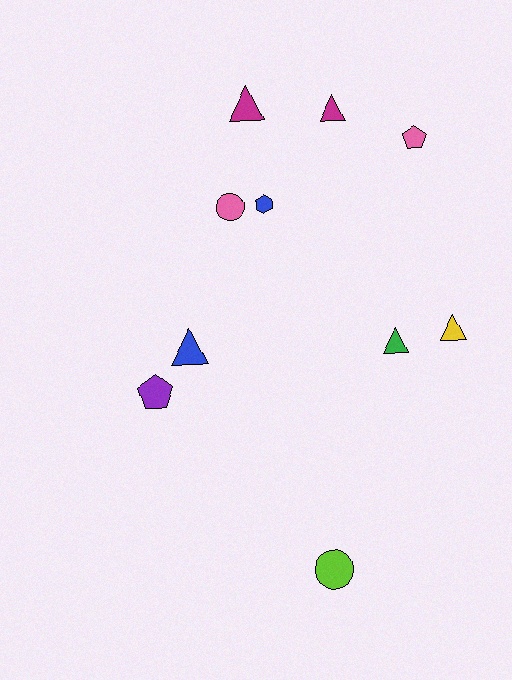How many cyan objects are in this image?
There are no cyan objects.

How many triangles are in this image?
There are 5 triangles.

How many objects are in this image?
There are 10 objects.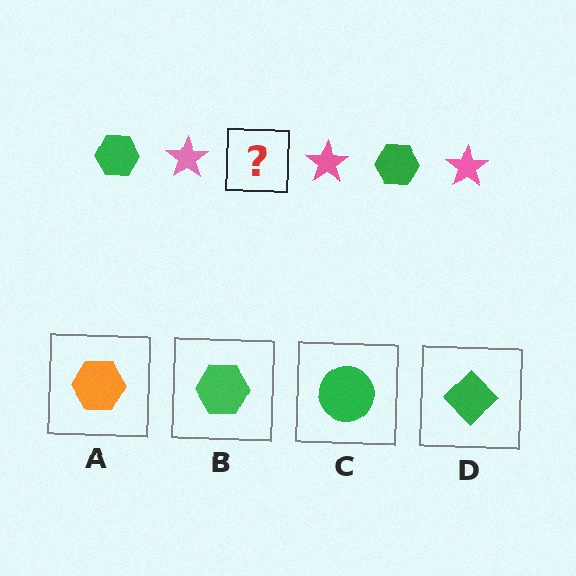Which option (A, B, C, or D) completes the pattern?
B.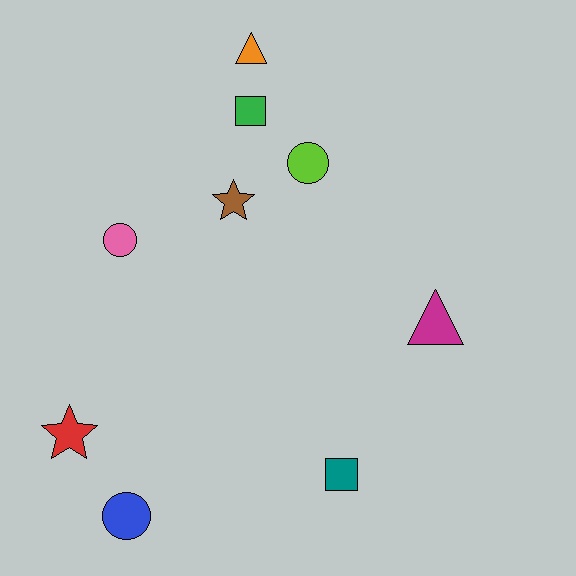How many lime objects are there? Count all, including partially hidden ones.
There is 1 lime object.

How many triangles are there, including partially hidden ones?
There are 2 triangles.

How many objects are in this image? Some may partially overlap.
There are 9 objects.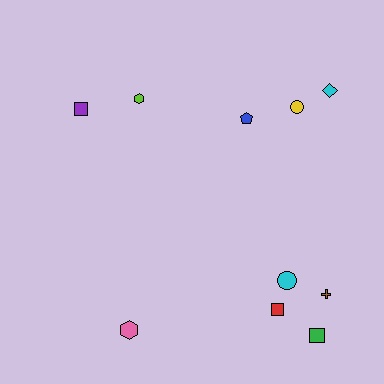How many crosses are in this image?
There is 1 cross.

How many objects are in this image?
There are 10 objects.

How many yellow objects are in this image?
There is 1 yellow object.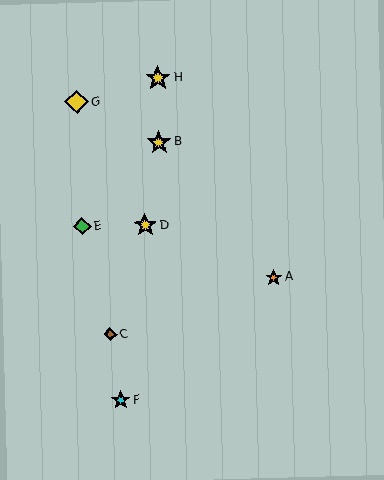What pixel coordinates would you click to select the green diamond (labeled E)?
Click at (82, 226) to select the green diamond E.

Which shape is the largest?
The yellow star (labeled H) is the largest.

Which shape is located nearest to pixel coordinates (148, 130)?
The yellow star (labeled B) at (159, 142) is nearest to that location.